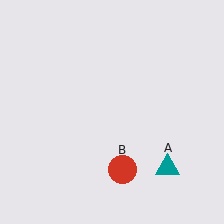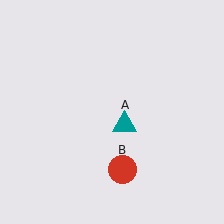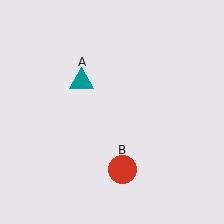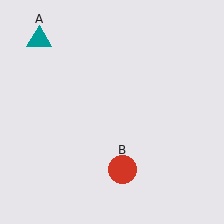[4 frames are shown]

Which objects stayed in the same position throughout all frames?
Red circle (object B) remained stationary.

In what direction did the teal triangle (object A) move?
The teal triangle (object A) moved up and to the left.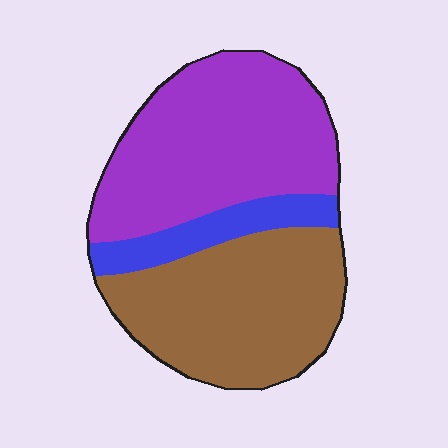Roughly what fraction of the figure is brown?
Brown takes up about two fifths (2/5) of the figure.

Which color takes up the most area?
Purple, at roughly 45%.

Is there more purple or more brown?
Purple.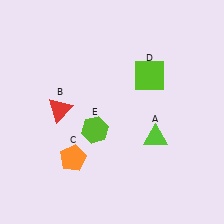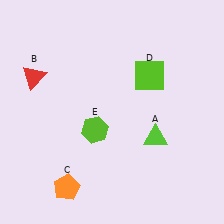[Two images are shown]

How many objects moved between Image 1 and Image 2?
2 objects moved between the two images.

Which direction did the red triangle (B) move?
The red triangle (B) moved up.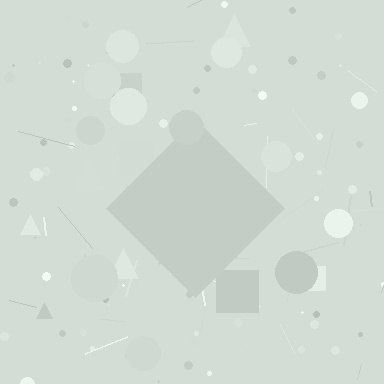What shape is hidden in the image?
A diamond is hidden in the image.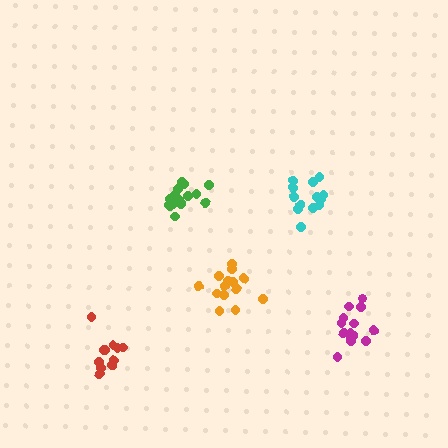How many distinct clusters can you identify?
There are 5 distinct clusters.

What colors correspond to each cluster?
The clusters are colored: green, magenta, cyan, orange, red.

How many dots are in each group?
Group 1: 15 dots, Group 2: 14 dots, Group 3: 13 dots, Group 4: 14 dots, Group 5: 11 dots (67 total).